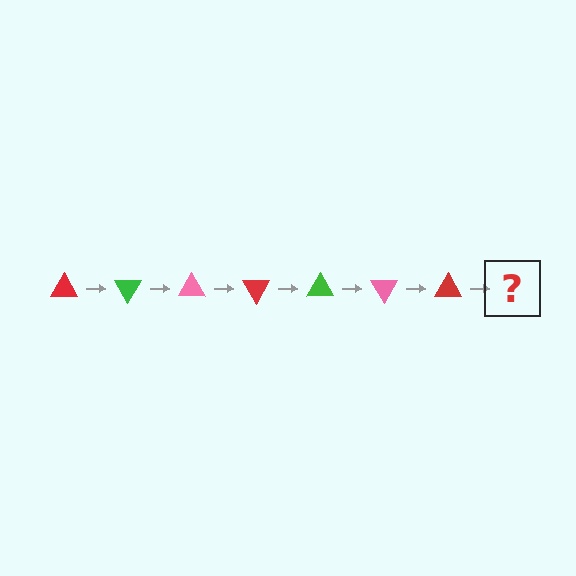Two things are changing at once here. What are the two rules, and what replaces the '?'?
The two rules are that it rotates 60 degrees each step and the color cycles through red, green, and pink. The '?' should be a green triangle, rotated 420 degrees from the start.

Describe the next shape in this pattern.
It should be a green triangle, rotated 420 degrees from the start.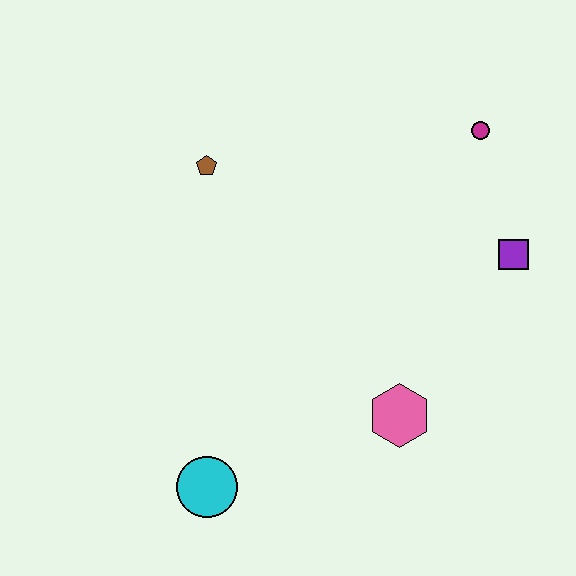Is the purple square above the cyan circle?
Yes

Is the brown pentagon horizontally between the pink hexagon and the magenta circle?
No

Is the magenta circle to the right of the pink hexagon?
Yes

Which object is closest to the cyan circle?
The pink hexagon is closest to the cyan circle.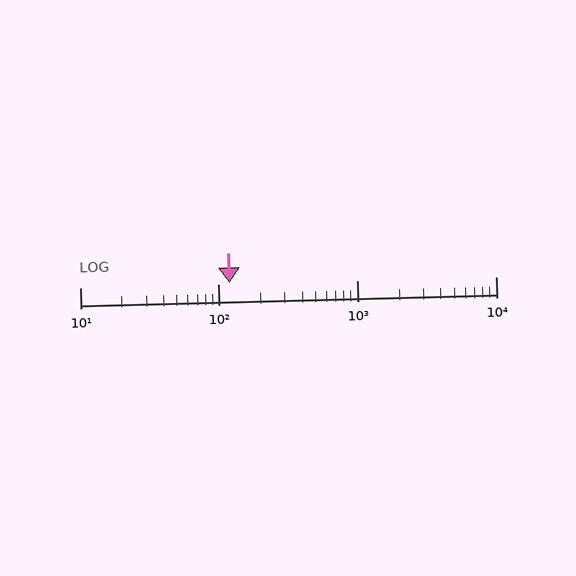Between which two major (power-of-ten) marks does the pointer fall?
The pointer is between 100 and 1000.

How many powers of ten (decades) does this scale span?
The scale spans 3 decades, from 10 to 10000.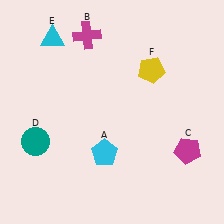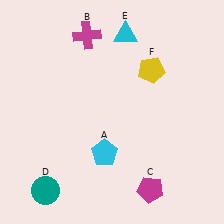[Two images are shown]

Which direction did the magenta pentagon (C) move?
The magenta pentagon (C) moved down.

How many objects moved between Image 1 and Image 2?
3 objects moved between the two images.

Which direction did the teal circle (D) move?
The teal circle (D) moved down.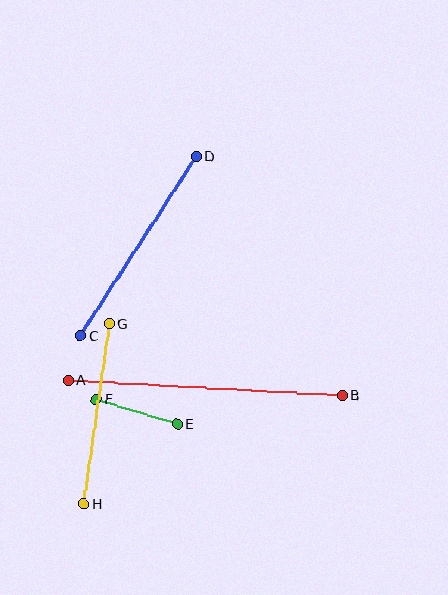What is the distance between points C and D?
The distance is approximately 213 pixels.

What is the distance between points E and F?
The distance is approximately 85 pixels.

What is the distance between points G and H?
The distance is approximately 182 pixels.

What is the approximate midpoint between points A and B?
The midpoint is at approximately (205, 388) pixels.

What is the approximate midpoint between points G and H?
The midpoint is at approximately (96, 414) pixels.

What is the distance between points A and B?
The distance is approximately 274 pixels.